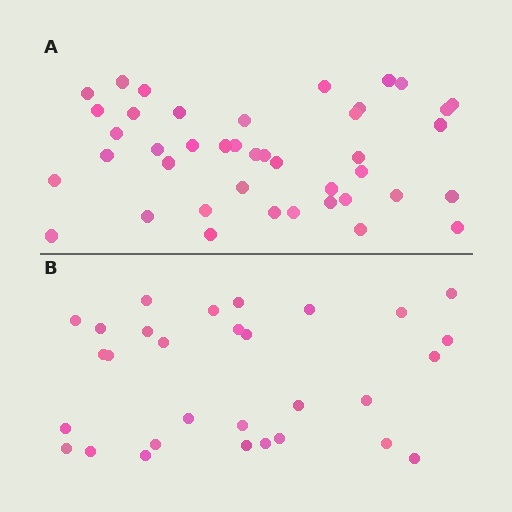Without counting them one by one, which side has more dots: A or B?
Region A (the top region) has more dots.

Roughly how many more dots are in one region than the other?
Region A has roughly 12 or so more dots than region B.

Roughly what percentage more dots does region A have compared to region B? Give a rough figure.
About 40% more.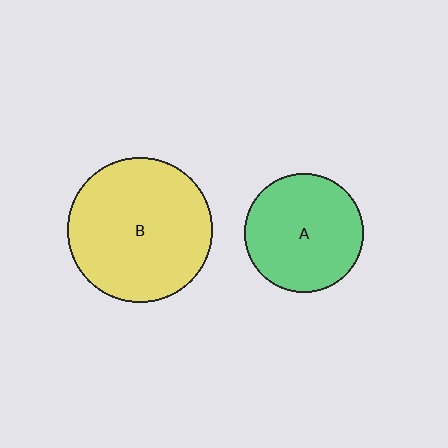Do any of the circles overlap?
No, none of the circles overlap.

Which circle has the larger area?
Circle B (yellow).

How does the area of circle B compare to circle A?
Approximately 1.5 times.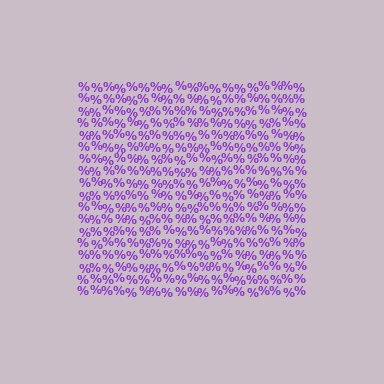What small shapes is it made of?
It is made of small percent signs.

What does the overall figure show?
The overall figure shows a square.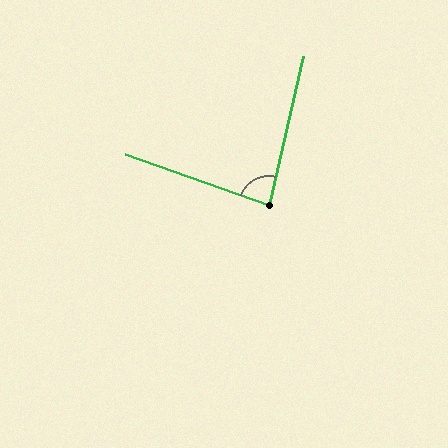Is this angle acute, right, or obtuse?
It is acute.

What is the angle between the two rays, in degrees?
Approximately 83 degrees.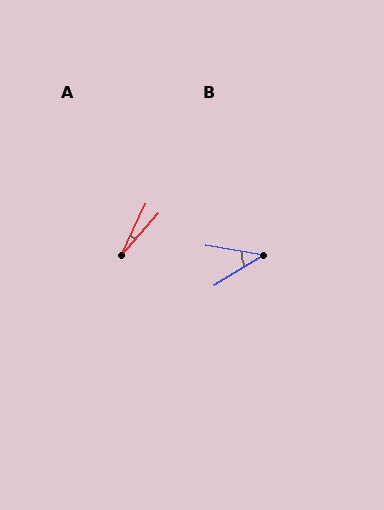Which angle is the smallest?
A, at approximately 16 degrees.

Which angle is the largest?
B, at approximately 41 degrees.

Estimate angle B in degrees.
Approximately 41 degrees.